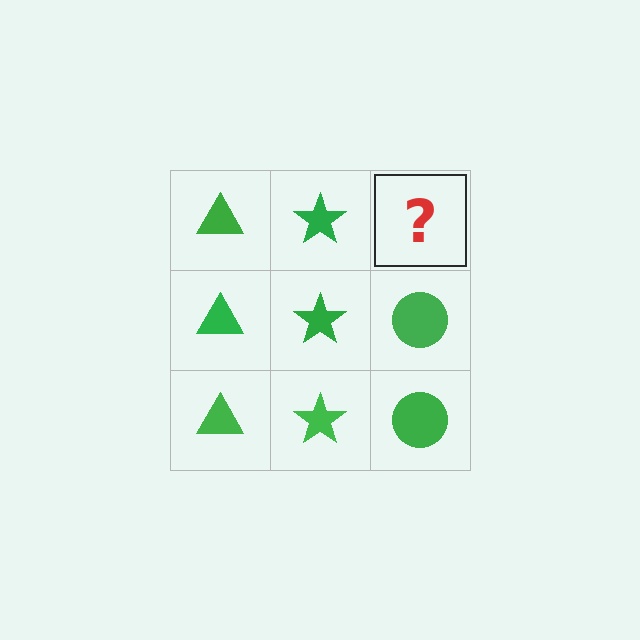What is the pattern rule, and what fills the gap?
The rule is that each column has a consistent shape. The gap should be filled with a green circle.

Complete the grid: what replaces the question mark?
The question mark should be replaced with a green circle.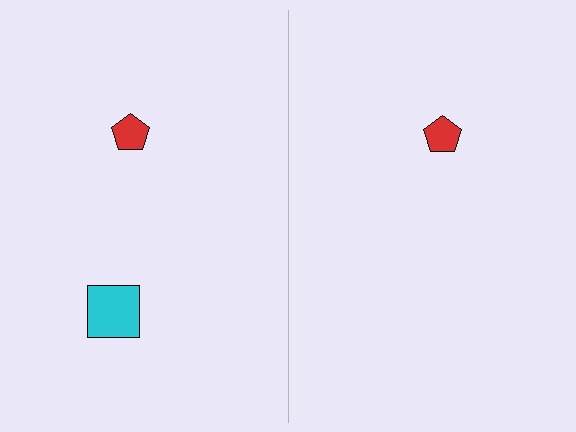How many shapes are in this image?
There are 3 shapes in this image.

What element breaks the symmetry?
A cyan square is missing from the right side.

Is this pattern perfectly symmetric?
No, the pattern is not perfectly symmetric. A cyan square is missing from the right side.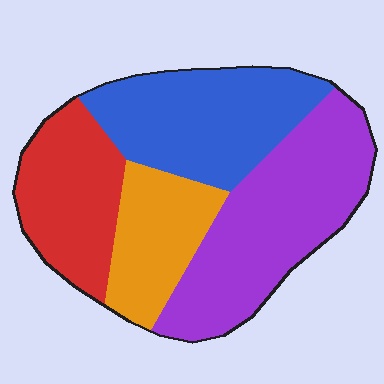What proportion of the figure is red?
Red covers around 20% of the figure.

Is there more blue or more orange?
Blue.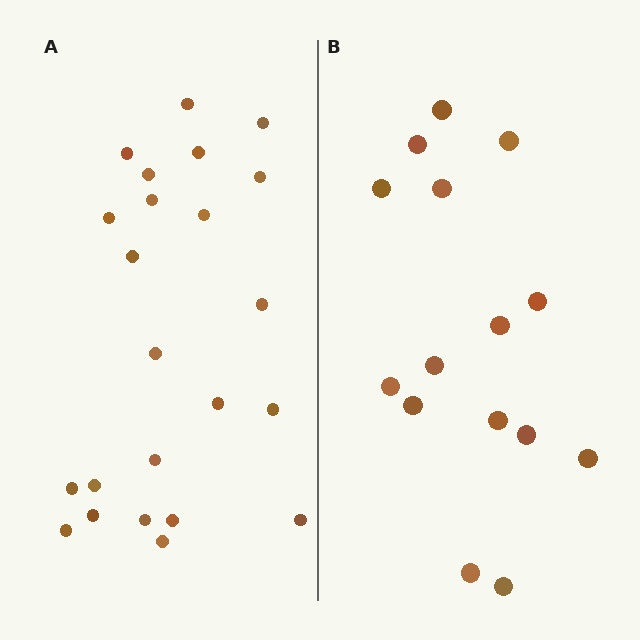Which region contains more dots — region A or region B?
Region A (the left region) has more dots.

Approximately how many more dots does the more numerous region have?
Region A has roughly 8 or so more dots than region B.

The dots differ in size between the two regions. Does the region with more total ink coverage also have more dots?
No. Region B has more total ink coverage because its dots are larger, but region A actually contains more individual dots. Total area can be misleading — the number of items is what matters here.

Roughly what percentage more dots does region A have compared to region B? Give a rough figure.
About 55% more.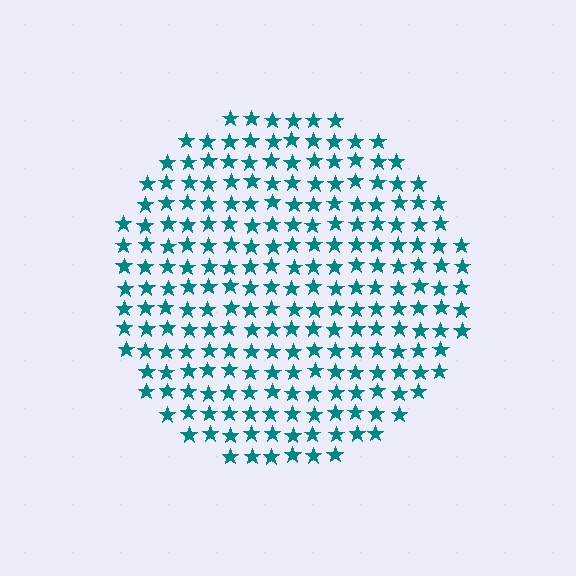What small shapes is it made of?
It is made of small stars.